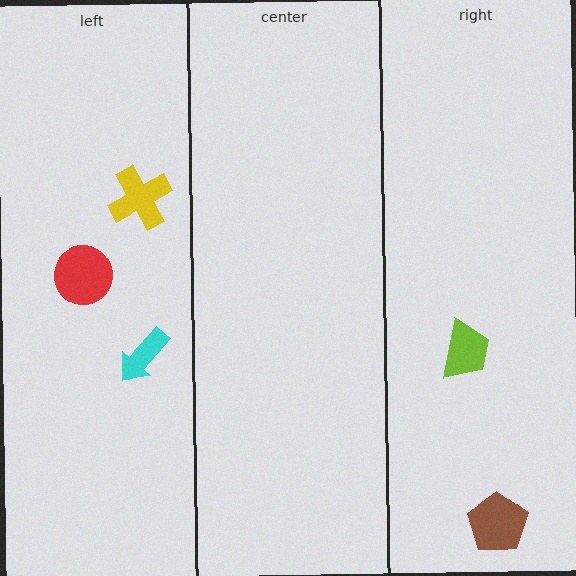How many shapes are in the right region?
2.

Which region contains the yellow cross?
The left region.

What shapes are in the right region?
The lime trapezoid, the brown pentagon.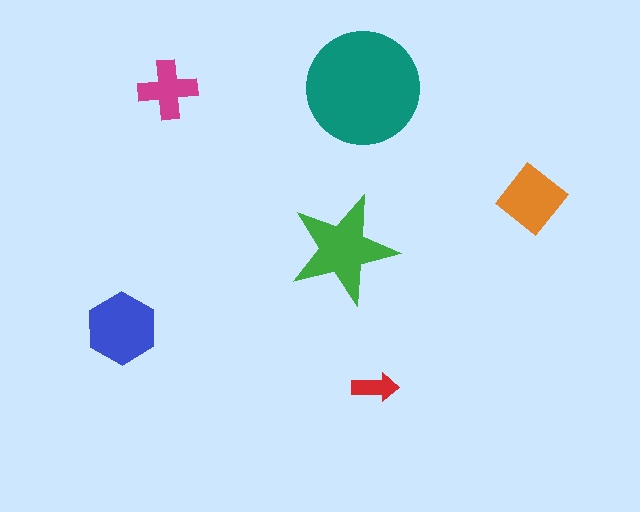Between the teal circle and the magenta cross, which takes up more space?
The teal circle.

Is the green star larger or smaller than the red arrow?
Larger.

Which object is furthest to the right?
The orange diamond is rightmost.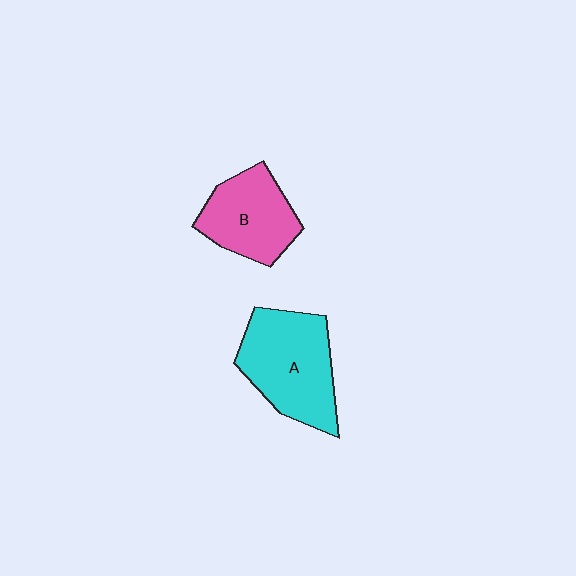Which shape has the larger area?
Shape A (cyan).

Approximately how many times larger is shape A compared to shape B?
Approximately 1.3 times.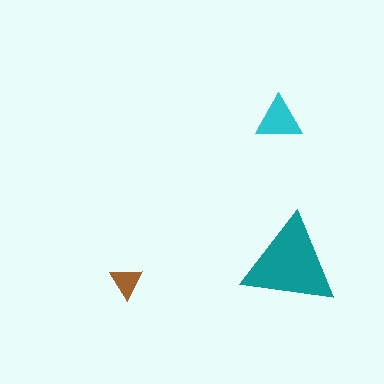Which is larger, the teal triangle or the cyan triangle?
The teal one.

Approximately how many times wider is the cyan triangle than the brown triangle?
About 1.5 times wider.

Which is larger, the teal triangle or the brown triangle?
The teal one.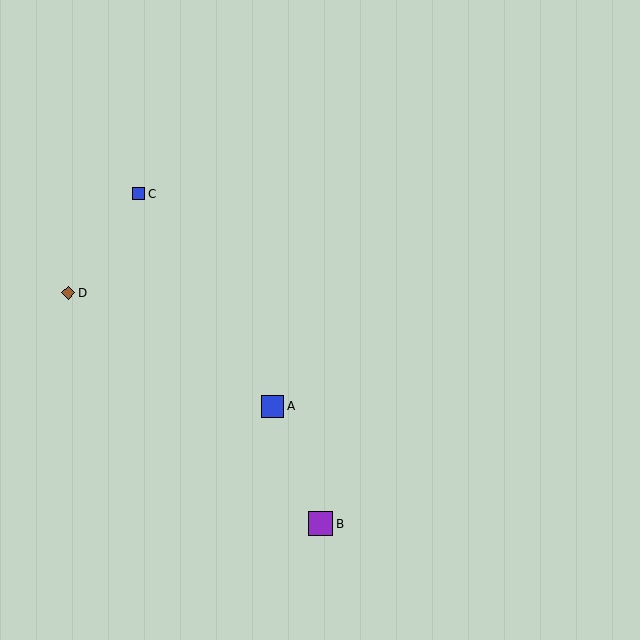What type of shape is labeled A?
Shape A is a blue square.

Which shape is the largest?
The purple square (labeled B) is the largest.